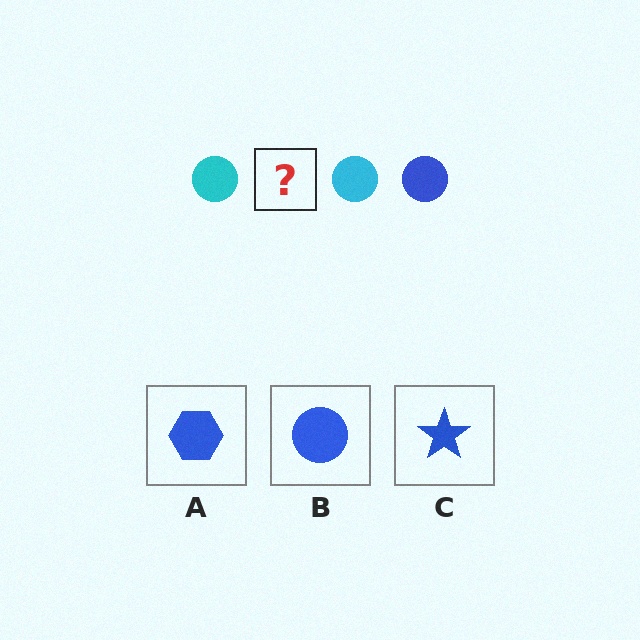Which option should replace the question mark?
Option B.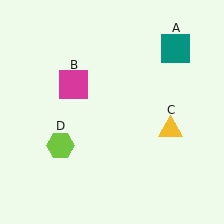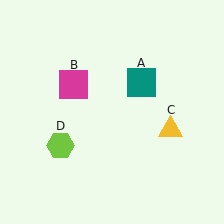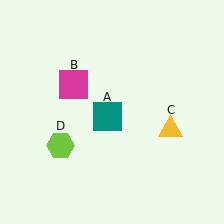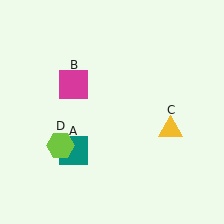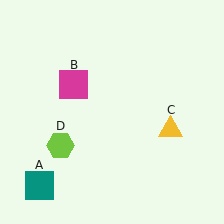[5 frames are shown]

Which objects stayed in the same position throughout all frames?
Magenta square (object B) and yellow triangle (object C) and lime hexagon (object D) remained stationary.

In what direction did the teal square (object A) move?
The teal square (object A) moved down and to the left.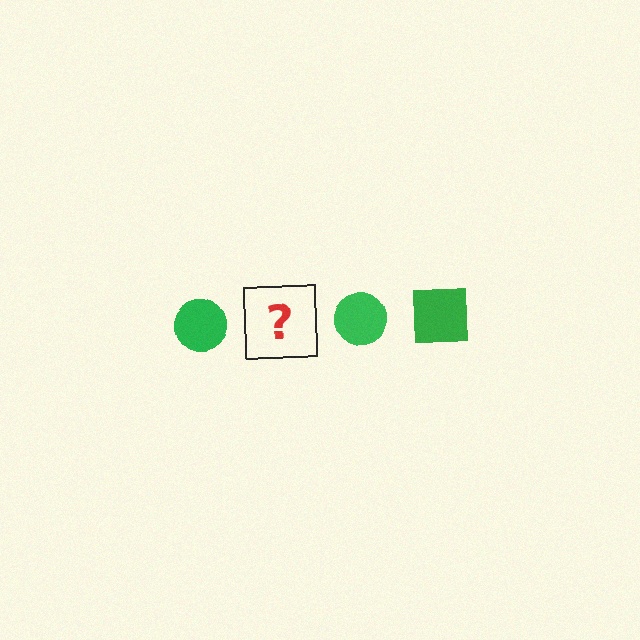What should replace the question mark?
The question mark should be replaced with a green square.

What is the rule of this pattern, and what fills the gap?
The rule is that the pattern cycles through circle, square shapes in green. The gap should be filled with a green square.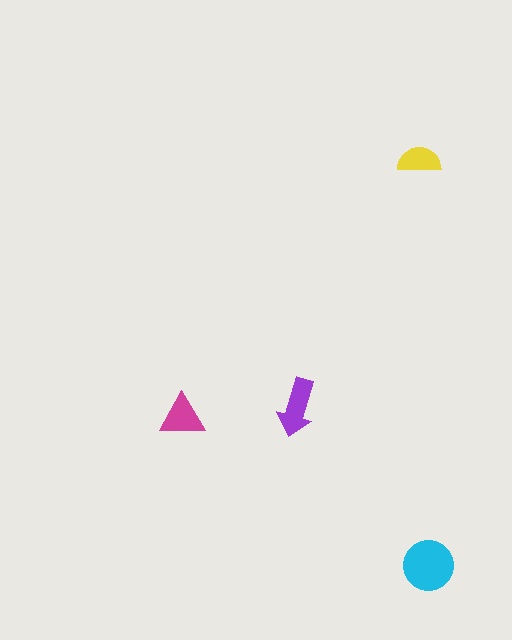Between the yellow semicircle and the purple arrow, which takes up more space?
The purple arrow.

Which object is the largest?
The cyan circle.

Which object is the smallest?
The yellow semicircle.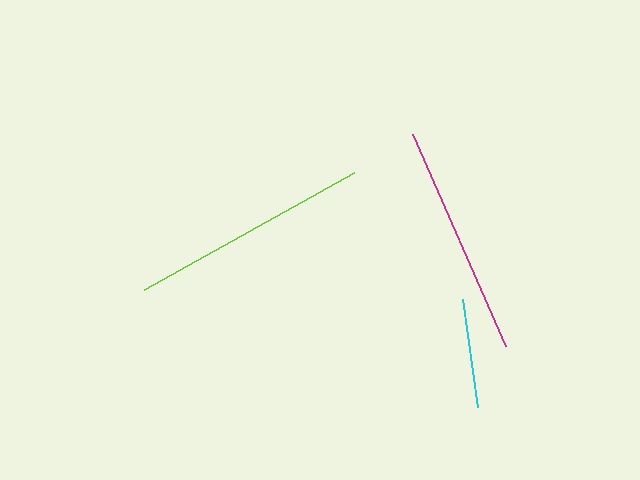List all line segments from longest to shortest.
From longest to shortest: lime, magenta, cyan.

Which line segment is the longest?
The lime line is the longest at approximately 241 pixels.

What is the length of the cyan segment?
The cyan segment is approximately 109 pixels long.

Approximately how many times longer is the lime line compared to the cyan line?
The lime line is approximately 2.2 times the length of the cyan line.